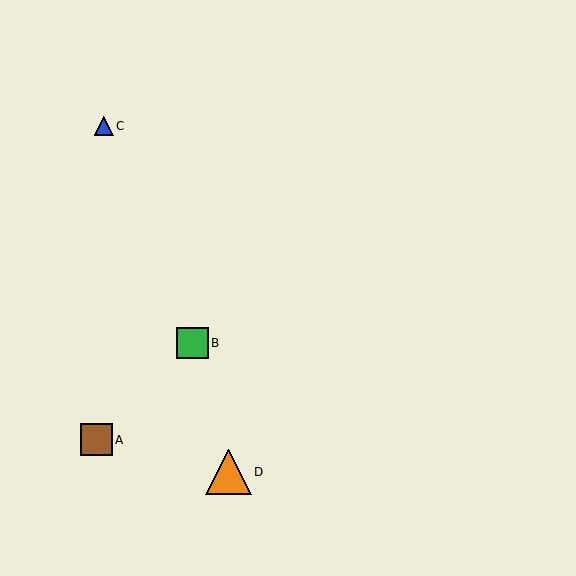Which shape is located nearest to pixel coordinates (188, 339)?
The green square (labeled B) at (193, 343) is nearest to that location.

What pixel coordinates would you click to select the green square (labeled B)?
Click at (193, 343) to select the green square B.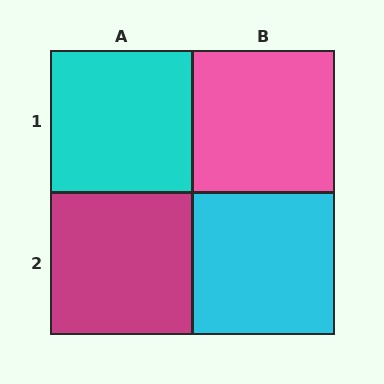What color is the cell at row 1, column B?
Pink.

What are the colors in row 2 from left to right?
Magenta, cyan.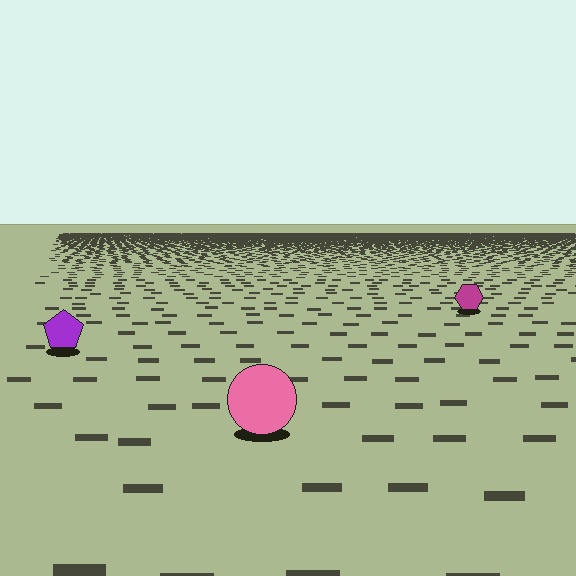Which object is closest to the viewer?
The pink circle is closest. The texture marks near it are larger and more spread out.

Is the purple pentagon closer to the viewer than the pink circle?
No. The pink circle is closer — you can tell from the texture gradient: the ground texture is coarser near it.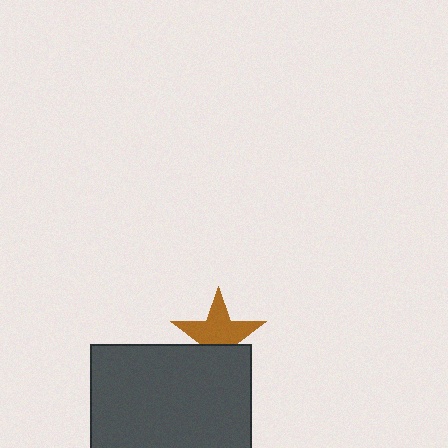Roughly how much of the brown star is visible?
About half of it is visible (roughly 63%).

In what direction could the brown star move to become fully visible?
The brown star could move up. That would shift it out from behind the dark gray rectangle entirely.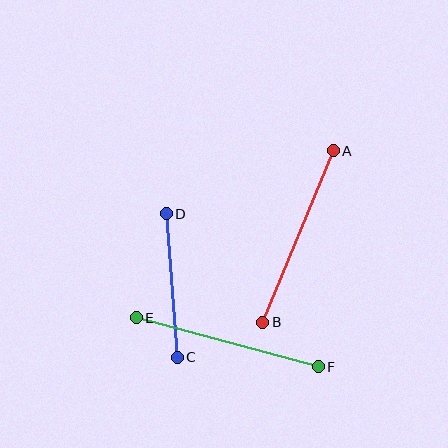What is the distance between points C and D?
The distance is approximately 144 pixels.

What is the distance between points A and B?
The distance is approximately 185 pixels.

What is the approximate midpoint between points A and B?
The midpoint is at approximately (298, 237) pixels.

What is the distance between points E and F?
The distance is approximately 188 pixels.